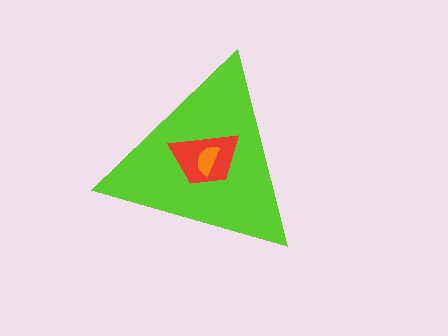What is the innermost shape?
The orange semicircle.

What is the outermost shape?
The lime triangle.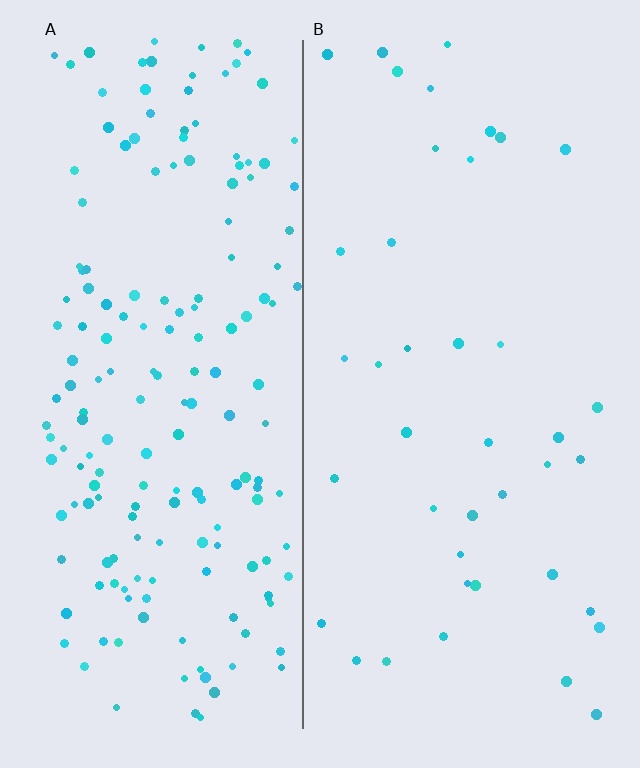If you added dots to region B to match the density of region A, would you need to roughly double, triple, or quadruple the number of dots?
Approximately quadruple.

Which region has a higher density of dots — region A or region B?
A (the left).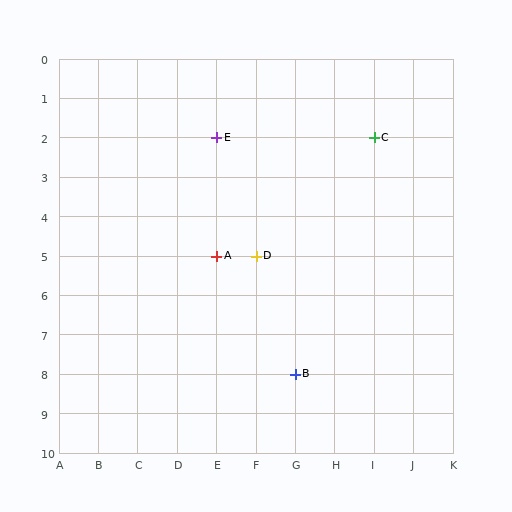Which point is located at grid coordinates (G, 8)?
Point B is at (G, 8).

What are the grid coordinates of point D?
Point D is at grid coordinates (F, 5).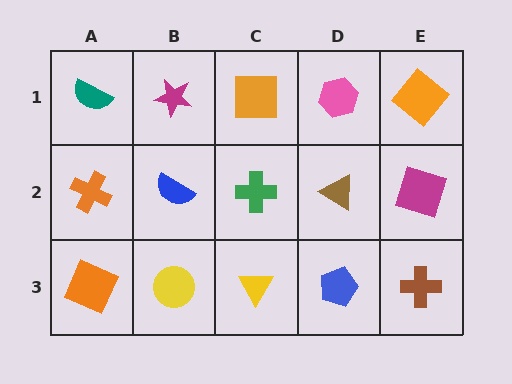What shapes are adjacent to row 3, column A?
An orange cross (row 2, column A), a yellow circle (row 3, column B).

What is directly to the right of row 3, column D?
A brown cross.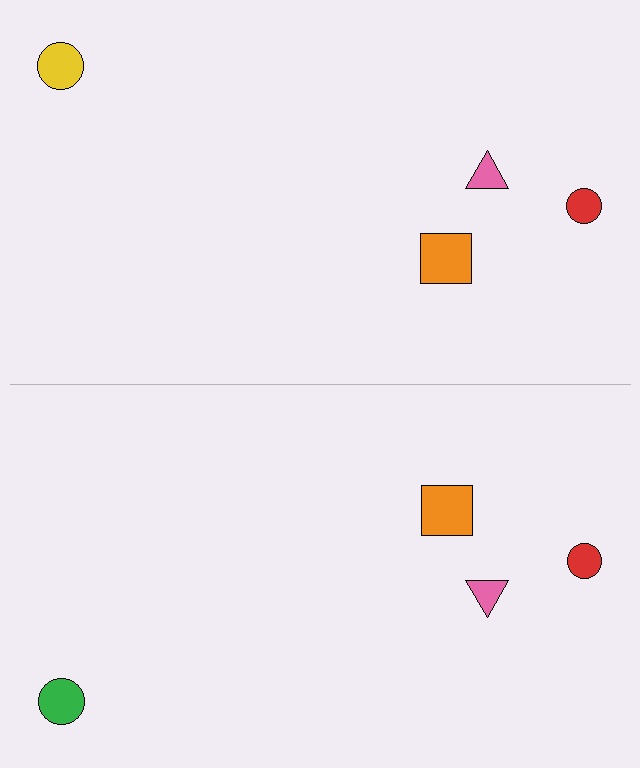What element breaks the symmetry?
The green circle on the bottom side breaks the symmetry — its mirror counterpart is yellow.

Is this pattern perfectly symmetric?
No, the pattern is not perfectly symmetric. The green circle on the bottom side breaks the symmetry — its mirror counterpart is yellow.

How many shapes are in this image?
There are 8 shapes in this image.